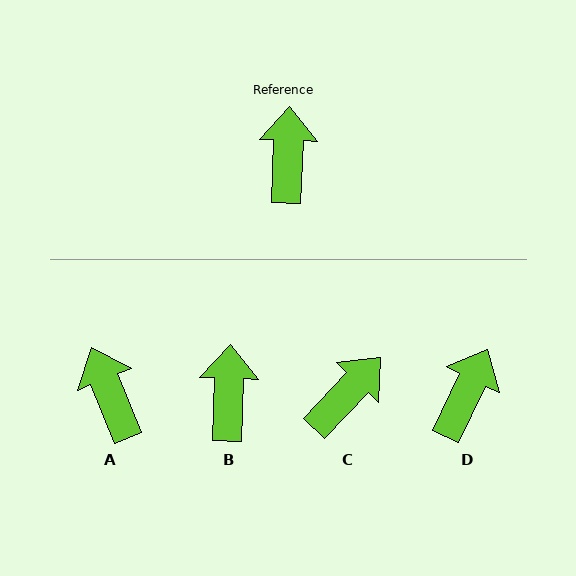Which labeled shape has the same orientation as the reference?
B.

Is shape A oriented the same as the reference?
No, it is off by about 24 degrees.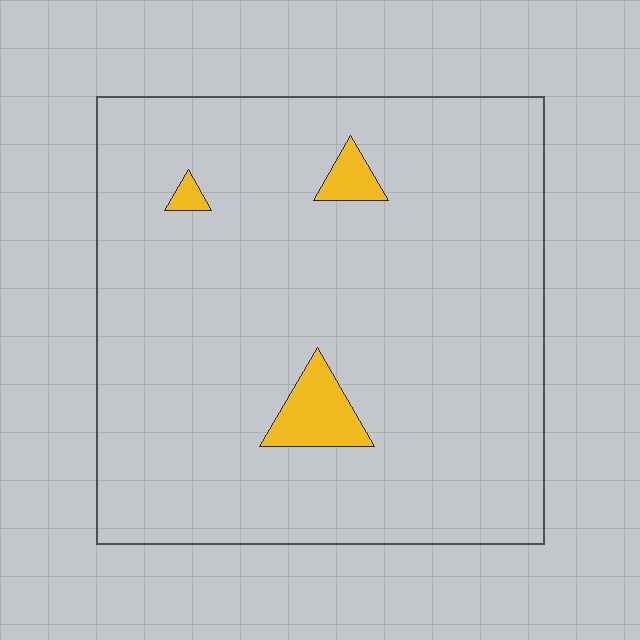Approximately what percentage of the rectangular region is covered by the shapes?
Approximately 5%.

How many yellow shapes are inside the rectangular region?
3.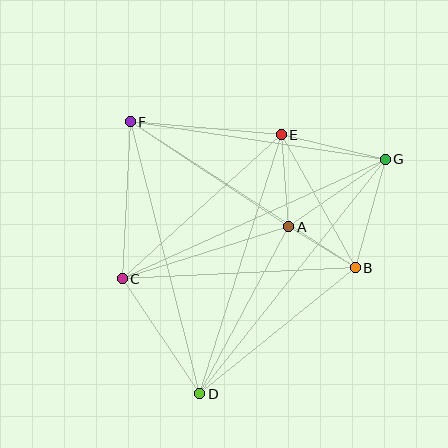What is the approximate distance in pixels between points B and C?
The distance between B and C is approximately 233 pixels.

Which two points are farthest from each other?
Points D and G are farthest from each other.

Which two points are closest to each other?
Points A and B are closest to each other.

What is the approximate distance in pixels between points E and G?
The distance between E and G is approximately 107 pixels.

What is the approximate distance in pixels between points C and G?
The distance between C and G is approximately 289 pixels.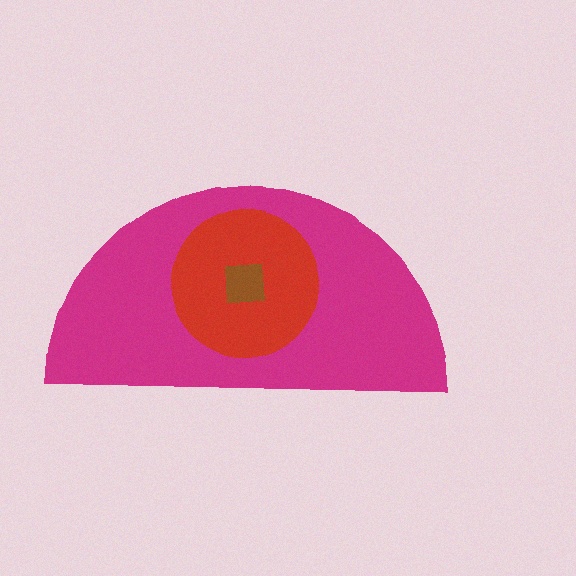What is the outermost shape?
The magenta semicircle.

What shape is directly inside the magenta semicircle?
The red circle.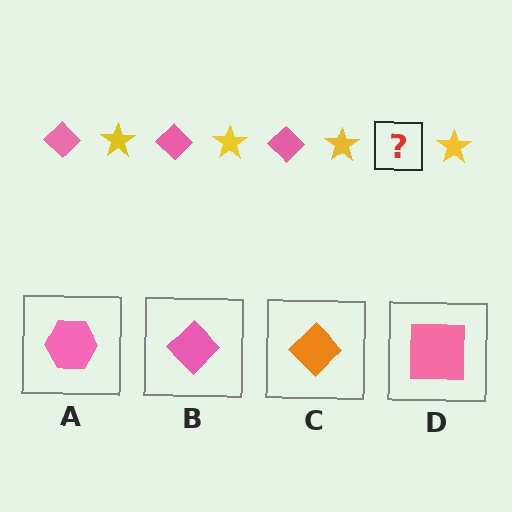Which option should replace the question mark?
Option B.